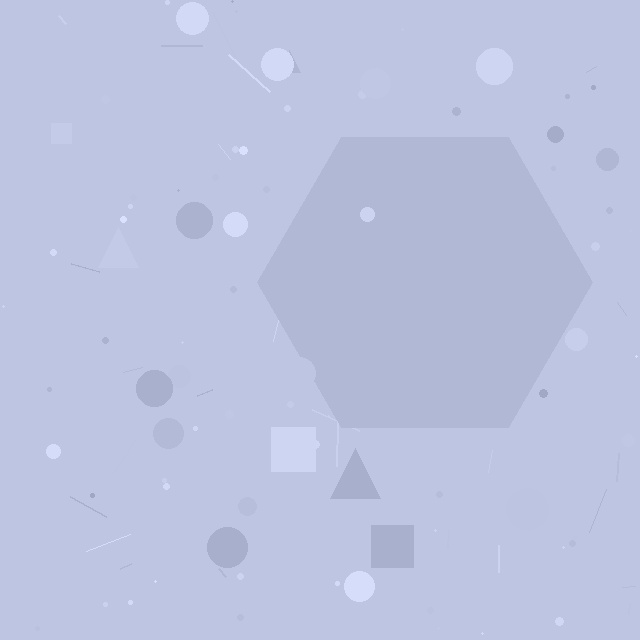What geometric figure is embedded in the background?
A hexagon is embedded in the background.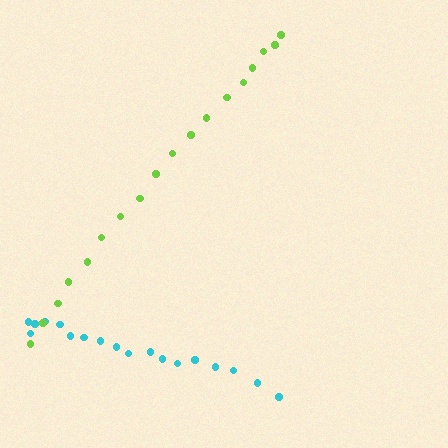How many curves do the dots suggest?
There are 2 distinct paths.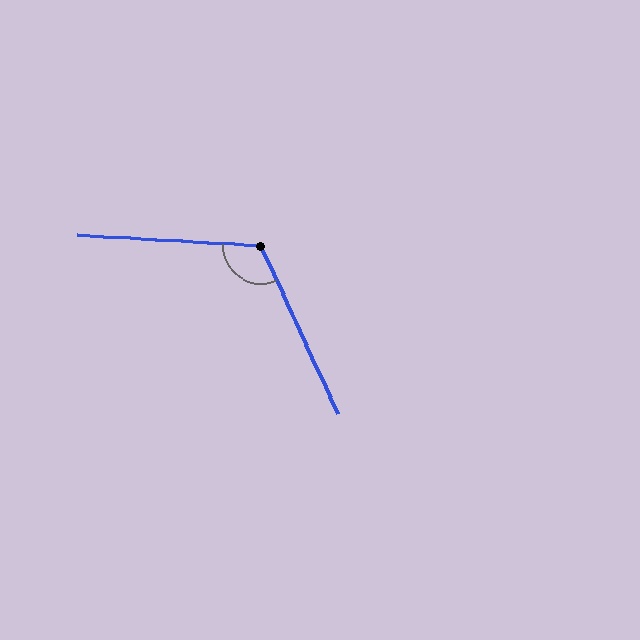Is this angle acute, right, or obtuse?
It is obtuse.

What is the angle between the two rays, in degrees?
Approximately 118 degrees.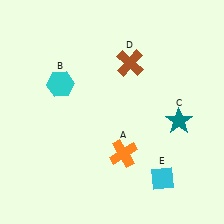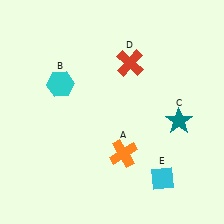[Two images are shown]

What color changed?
The cross (D) changed from brown in Image 1 to red in Image 2.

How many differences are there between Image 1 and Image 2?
There is 1 difference between the two images.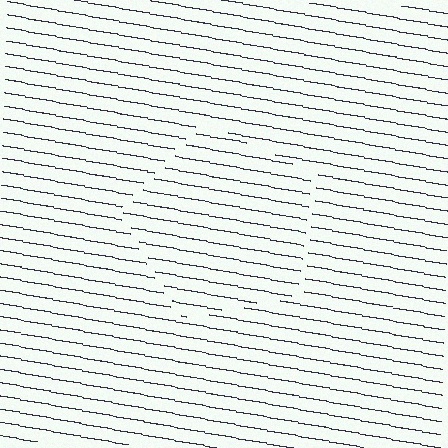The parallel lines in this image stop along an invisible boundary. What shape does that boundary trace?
An illusory pentagon. The interior of the shape contains the same grating, shifted by half a period — the contour is defined by the phase discontinuity where line-ends from the inner and outer gratings abut.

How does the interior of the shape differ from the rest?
The interior of the shape contains the same grating, shifted by half a period — the contour is defined by the phase discontinuity where line-ends from the inner and outer gratings abut.